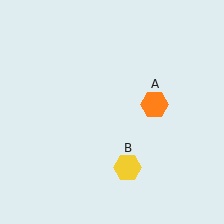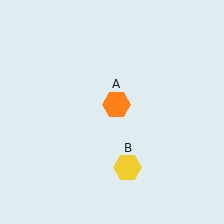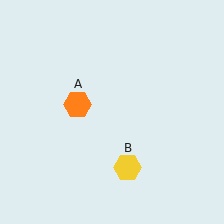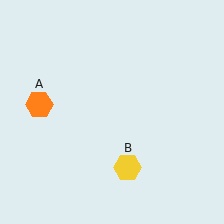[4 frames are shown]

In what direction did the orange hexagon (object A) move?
The orange hexagon (object A) moved left.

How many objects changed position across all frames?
1 object changed position: orange hexagon (object A).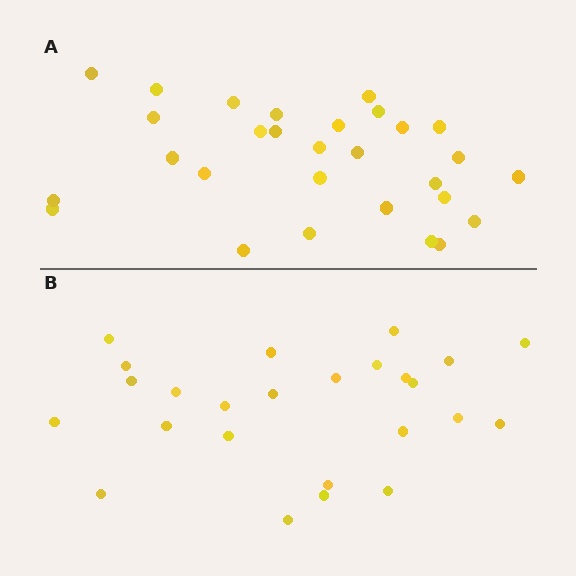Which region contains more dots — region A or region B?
Region A (the top region) has more dots.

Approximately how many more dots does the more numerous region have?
Region A has about 4 more dots than region B.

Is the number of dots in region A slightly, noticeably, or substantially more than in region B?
Region A has only slightly more — the two regions are fairly close. The ratio is roughly 1.2 to 1.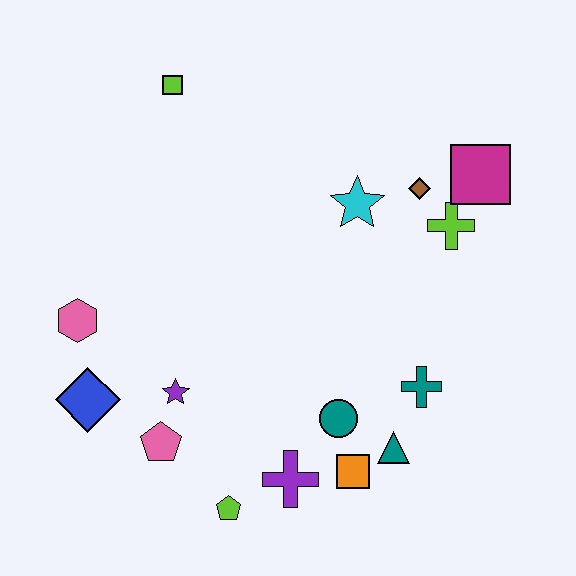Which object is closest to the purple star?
The pink pentagon is closest to the purple star.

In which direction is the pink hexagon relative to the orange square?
The pink hexagon is to the left of the orange square.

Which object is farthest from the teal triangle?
The lime square is farthest from the teal triangle.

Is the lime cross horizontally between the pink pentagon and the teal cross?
No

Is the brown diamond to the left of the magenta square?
Yes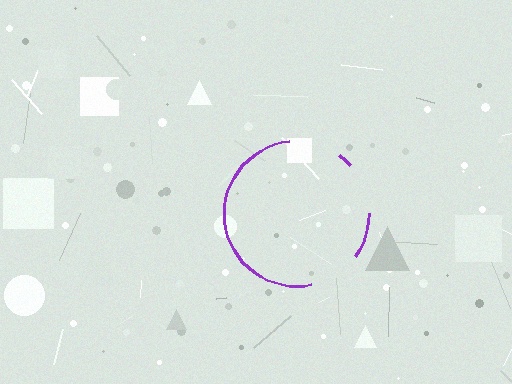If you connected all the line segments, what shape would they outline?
They would outline a circle.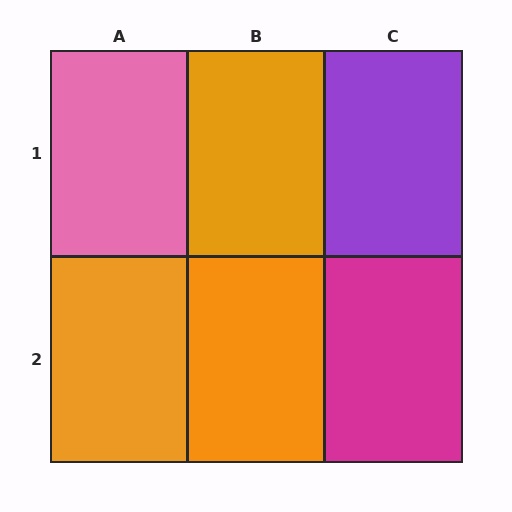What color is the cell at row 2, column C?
Magenta.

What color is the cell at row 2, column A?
Orange.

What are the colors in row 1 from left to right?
Pink, orange, purple.